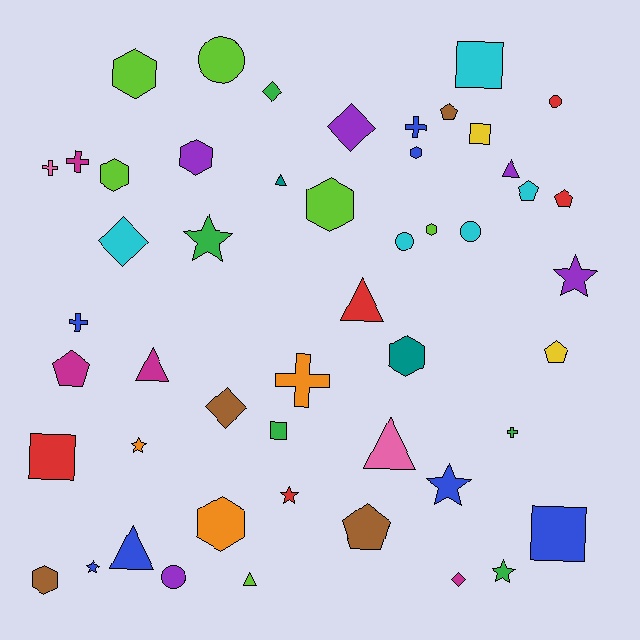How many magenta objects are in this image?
There are 4 magenta objects.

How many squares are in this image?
There are 5 squares.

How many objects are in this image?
There are 50 objects.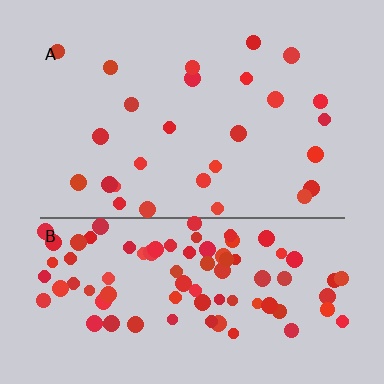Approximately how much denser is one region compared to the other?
Approximately 3.3× — region B over region A.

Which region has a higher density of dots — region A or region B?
B (the bottom).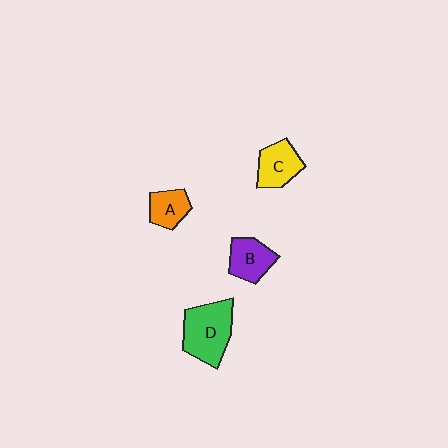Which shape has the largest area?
Shape D (green).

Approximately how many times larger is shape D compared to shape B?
Approximately 1.6 times.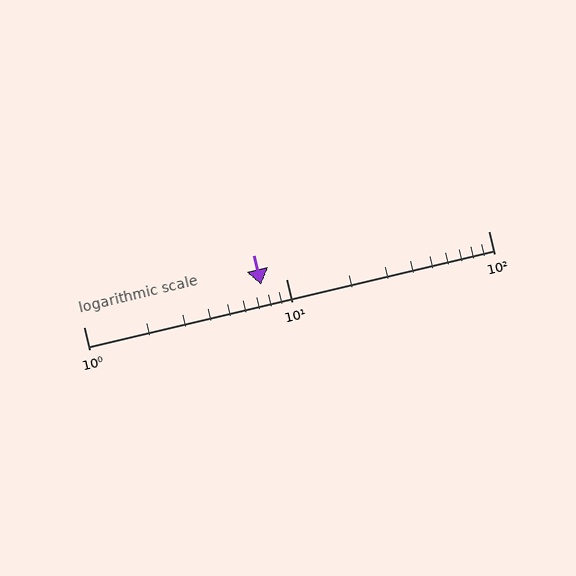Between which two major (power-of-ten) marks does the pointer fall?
The pointer is between 1 and 10.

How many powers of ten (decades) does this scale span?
The scale spans 2 decades, from 1 to 100.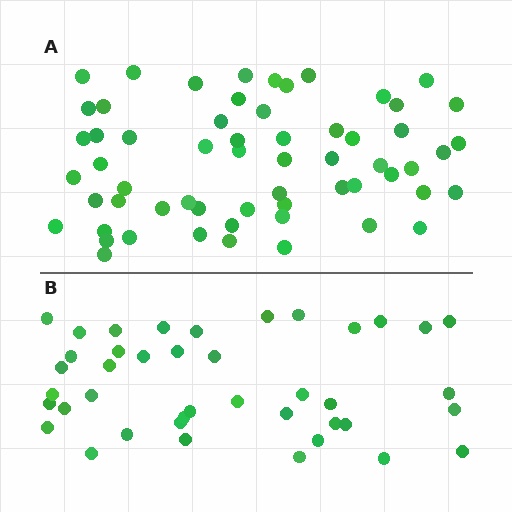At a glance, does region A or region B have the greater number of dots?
Region A (the top region) has more dots.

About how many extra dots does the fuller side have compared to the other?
Region A has approximately 20 more dots than region B.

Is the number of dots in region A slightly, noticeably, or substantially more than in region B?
Region A has substantially more. The ratio is roughly 1.5 to 1.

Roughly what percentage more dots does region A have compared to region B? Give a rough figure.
About 45% more.